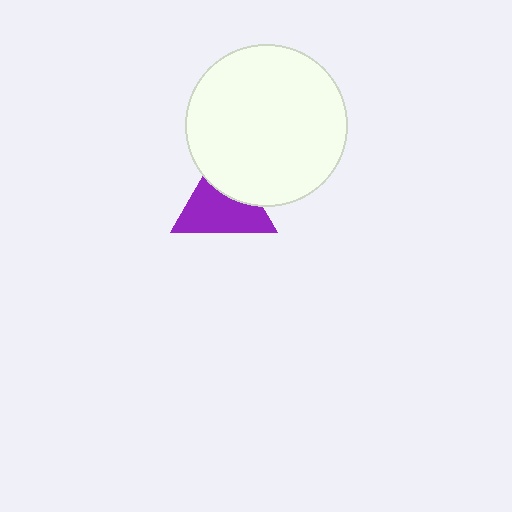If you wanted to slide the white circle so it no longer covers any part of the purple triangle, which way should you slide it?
Slide it up — that is the most direct way to separate the two shapes.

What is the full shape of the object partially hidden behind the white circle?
The partially hidden object is a purple triangle.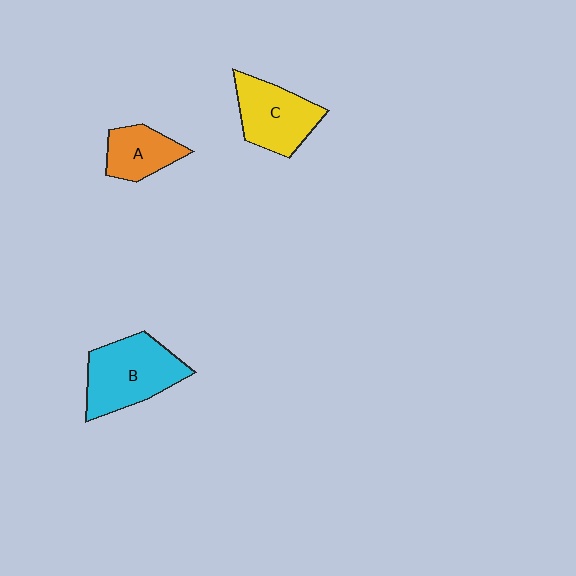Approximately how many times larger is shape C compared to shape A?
Approximately 1.5 times.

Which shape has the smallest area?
Shape A (orange).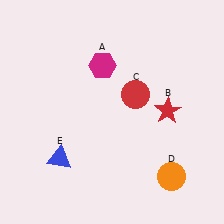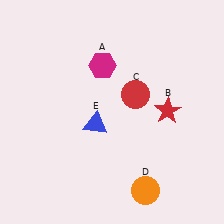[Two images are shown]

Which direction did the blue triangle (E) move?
The blue triangle (E) moved right.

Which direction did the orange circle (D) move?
The orange circle (D) moved left.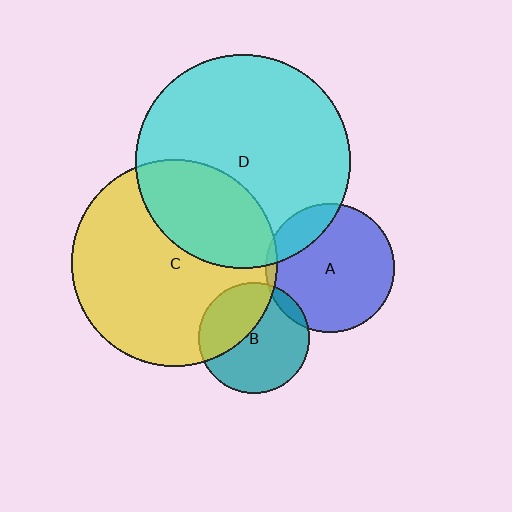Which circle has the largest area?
Circle D (cyan).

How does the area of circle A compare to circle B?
Approximately 1.4 times.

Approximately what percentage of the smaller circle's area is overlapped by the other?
Approximately 40%.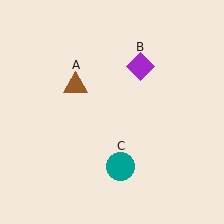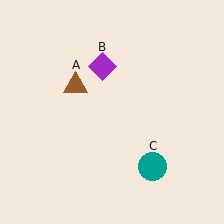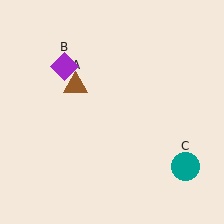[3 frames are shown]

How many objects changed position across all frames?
2 objects changed position: purple diamond (object B), teal circle (object C).